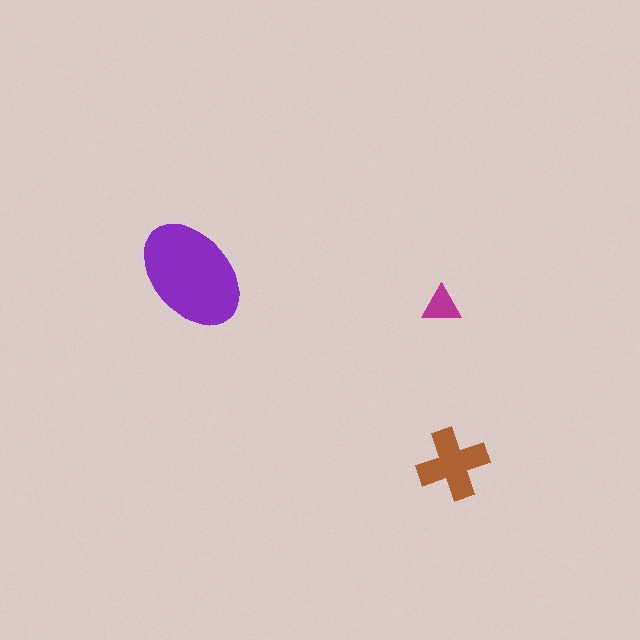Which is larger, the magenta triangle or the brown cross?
The brown cross.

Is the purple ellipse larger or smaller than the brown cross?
Larger.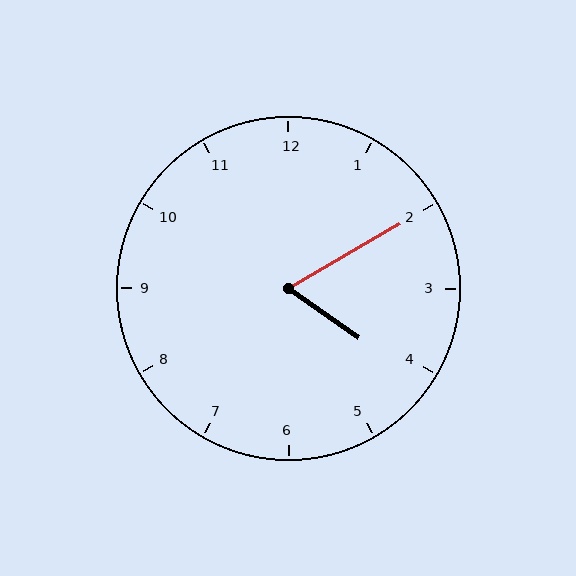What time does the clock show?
4:10.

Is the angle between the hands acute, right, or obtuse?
It is acute.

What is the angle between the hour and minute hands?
Approximately 65 degrees.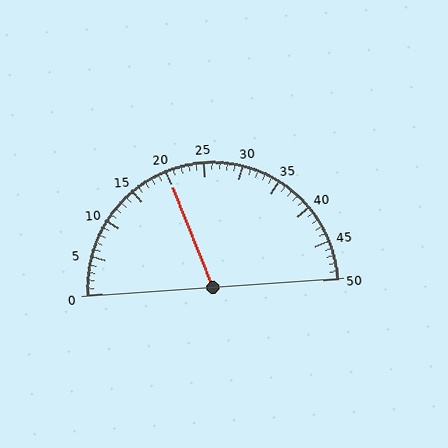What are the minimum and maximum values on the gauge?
The gauge ranges from 0 to 50.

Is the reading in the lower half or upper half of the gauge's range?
The reading is in the lower half of the range (0 to 50).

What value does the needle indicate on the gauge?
The needle indicates approximately 20.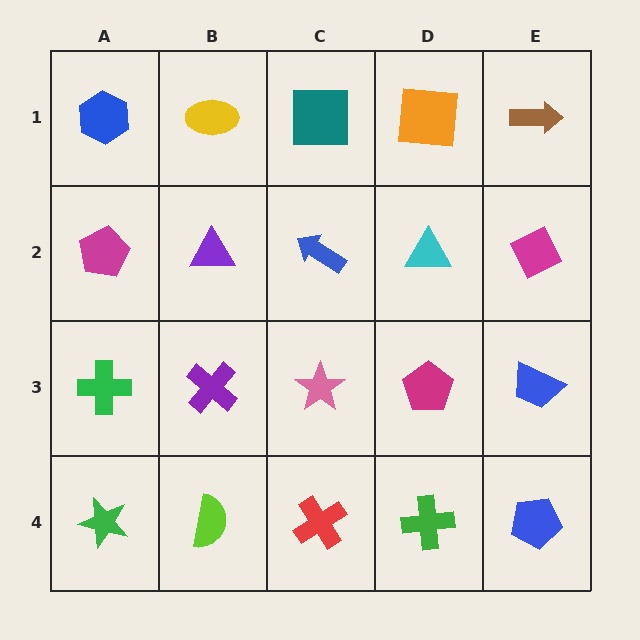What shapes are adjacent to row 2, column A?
A blue hexagon (row 1, column A), a green cross (row 3, column A), a purple triangle (row 2, column B).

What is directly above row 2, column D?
An orange square.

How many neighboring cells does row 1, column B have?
3.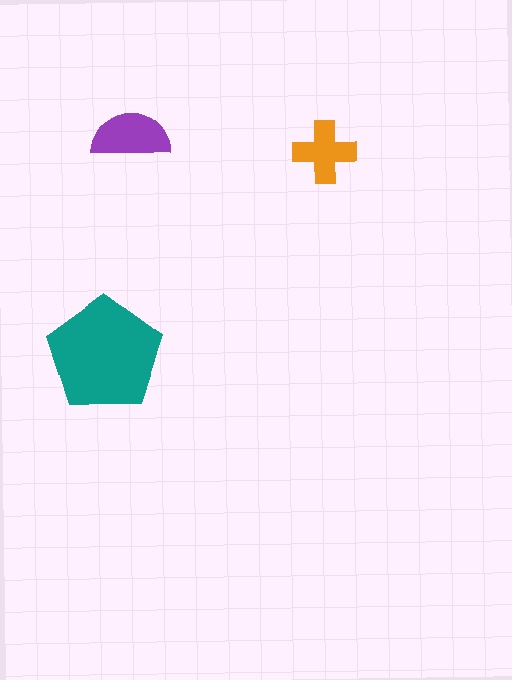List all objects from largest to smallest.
The teal pentagon, the purple semicircle, the orange cross.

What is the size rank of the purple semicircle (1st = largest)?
2nd.